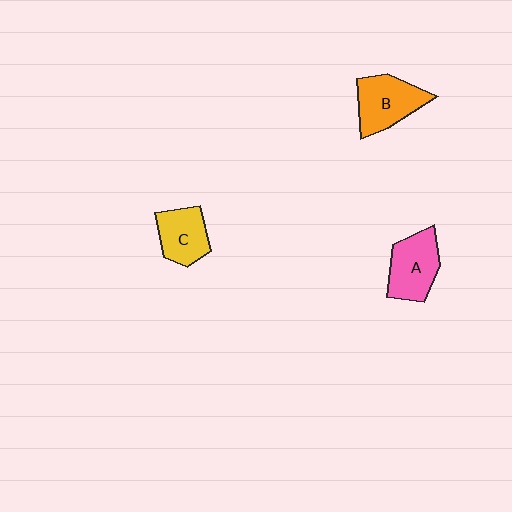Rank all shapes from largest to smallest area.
From largest to smallest: B (orange), A (pink), C (yellow).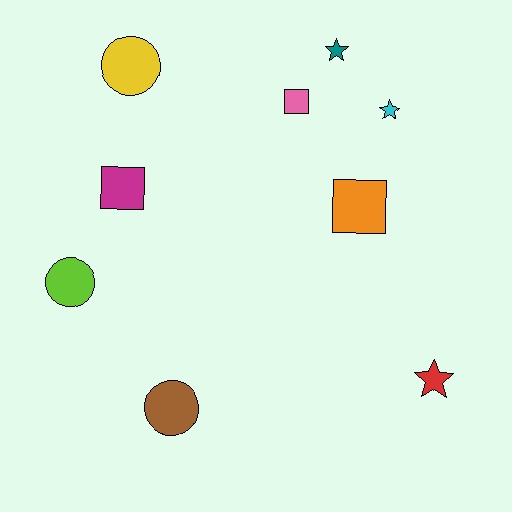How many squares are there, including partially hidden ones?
There are 3 squares.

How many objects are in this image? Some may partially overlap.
There are 9 objects.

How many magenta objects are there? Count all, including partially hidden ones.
There is 1 magenta object.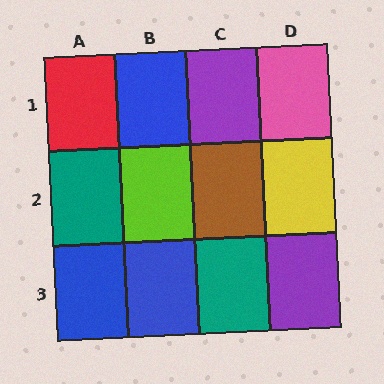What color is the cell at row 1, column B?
Blue.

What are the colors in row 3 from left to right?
Blue, blue, teal, purple.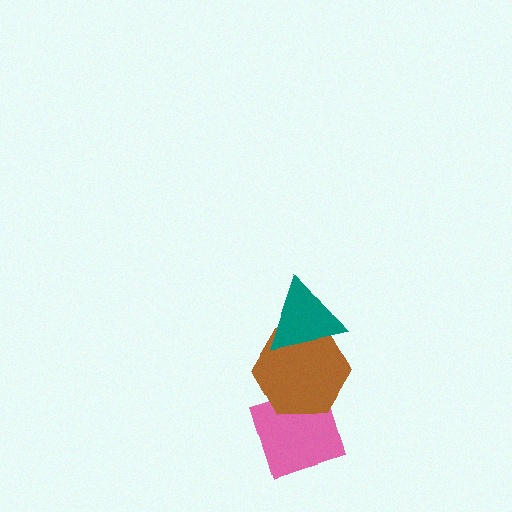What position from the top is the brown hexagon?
The brown hexagon is 2nd from the top.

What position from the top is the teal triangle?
The teal triangle is 1st from the top.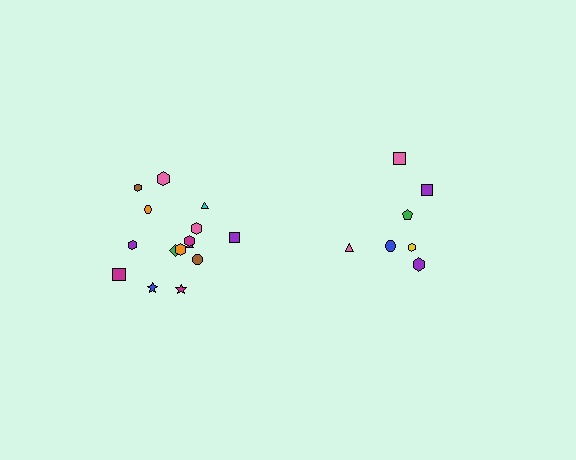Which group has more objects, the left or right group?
The left group.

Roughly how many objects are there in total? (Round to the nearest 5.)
Roughly 20 objects in total.